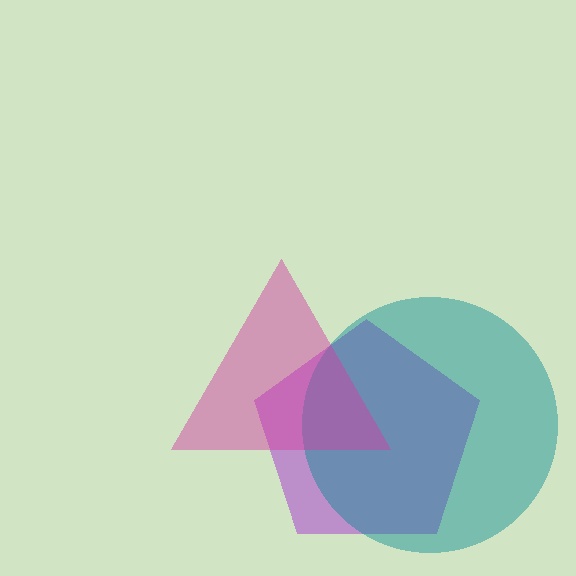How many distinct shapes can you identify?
There are 3 distinct shapes: a purple pentagon, a teal circle, a magenta triangle.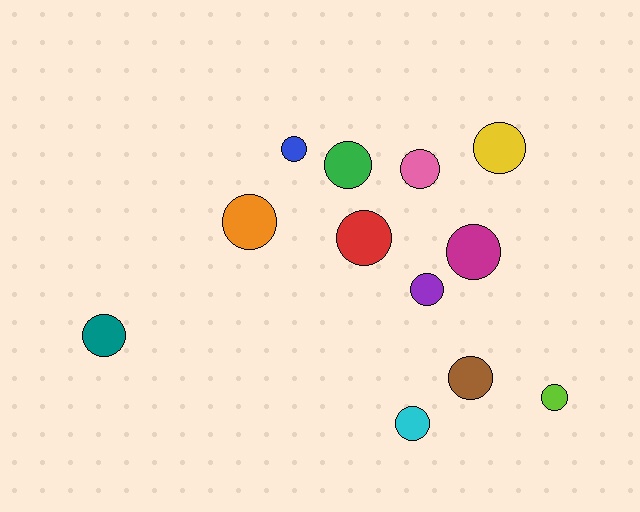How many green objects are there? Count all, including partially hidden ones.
There is 1 green object.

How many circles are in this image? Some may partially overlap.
There are 12 circles.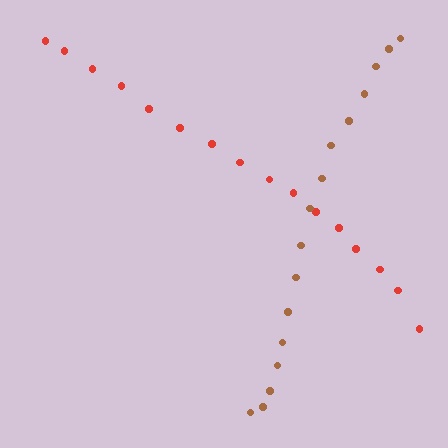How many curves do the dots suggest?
There are 2 distinct paths.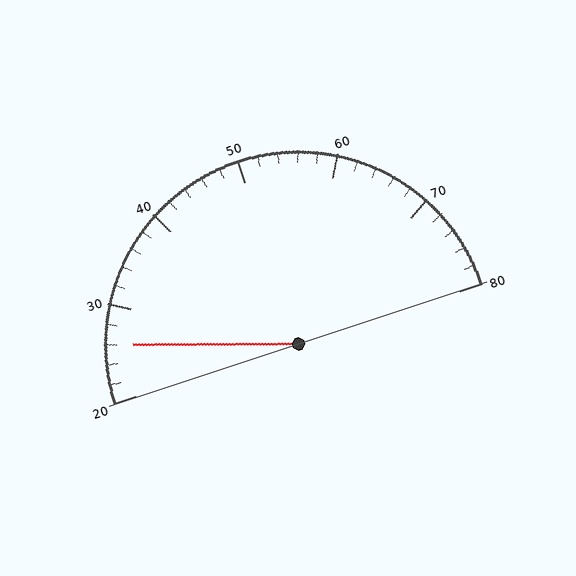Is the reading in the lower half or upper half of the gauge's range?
The reading is in the lower half of the range (20 to 80).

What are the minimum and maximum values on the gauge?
The gauge ranges from 20 to 80.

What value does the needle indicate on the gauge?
The needle indicates approximately 26.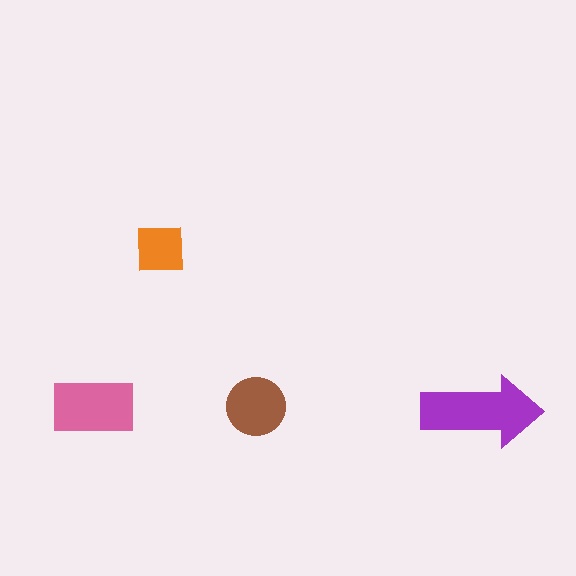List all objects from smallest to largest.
The orange square, the brown circle, the pink rectangle, the purple arrow.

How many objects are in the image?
There are 4 objects in the image.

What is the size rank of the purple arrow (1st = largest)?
1st.